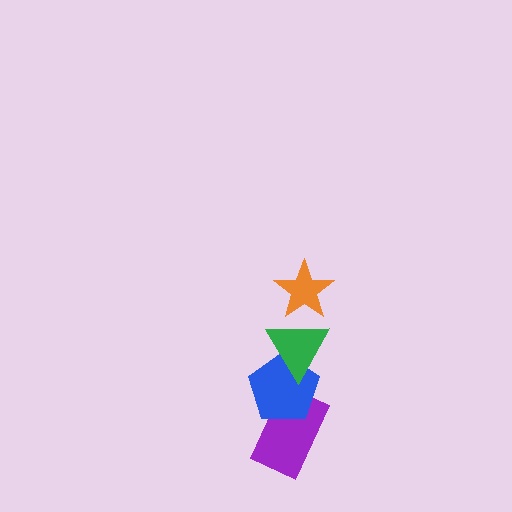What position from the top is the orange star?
The orange star is 1st from the top.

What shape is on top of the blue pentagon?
The green triangle is on top of the blue pentagon.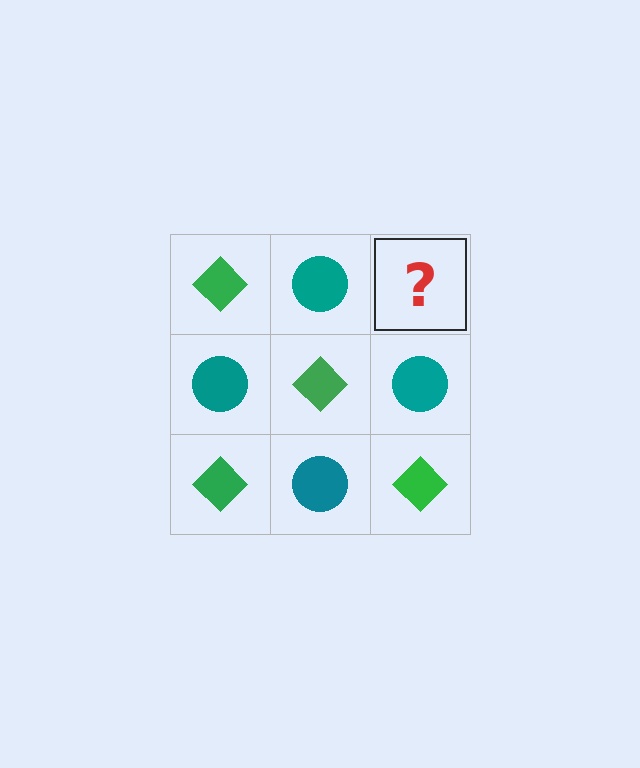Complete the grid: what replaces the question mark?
The question mark should be replaced with a green diamond.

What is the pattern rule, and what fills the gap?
The rule is that it alternates green diamond and teal circle in a checkerboard pattern. The gap should be filled with a green diamond.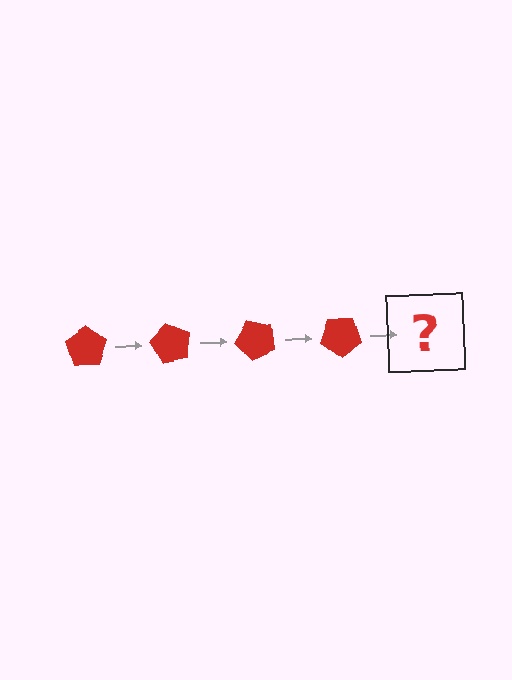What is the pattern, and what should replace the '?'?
The pattern is that the pentagon rotates 60 degrees each step. The '?' should be a red pentagon rotated 240 degrees.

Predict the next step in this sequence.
The next step is a red pentagon rotated 240 degrees.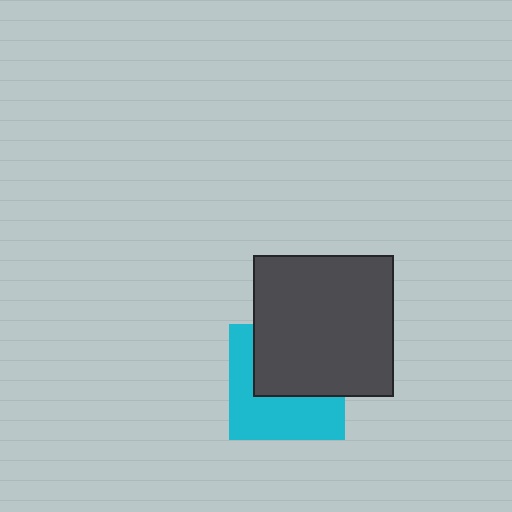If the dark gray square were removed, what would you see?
You would see the complete cyan square.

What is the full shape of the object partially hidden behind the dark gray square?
The partially hidden object is a cyan square.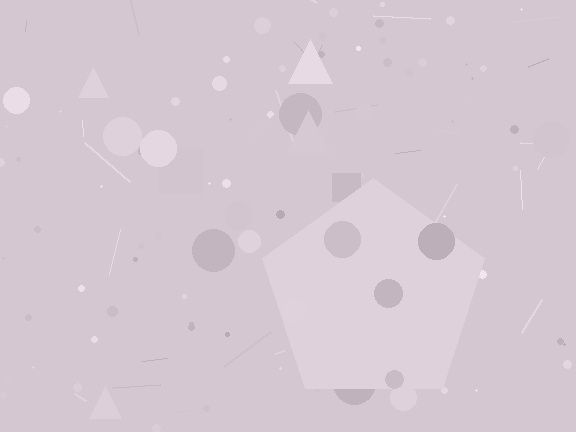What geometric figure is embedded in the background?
A pentagon is embedded in the background.